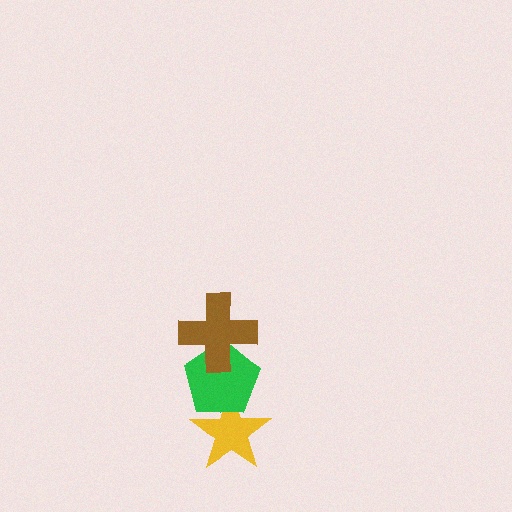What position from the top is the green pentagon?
The green pentagon is 2nd from the top.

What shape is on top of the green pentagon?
The brown cross is on top of the green pentagon.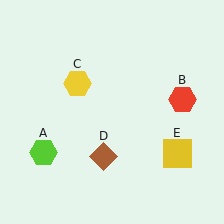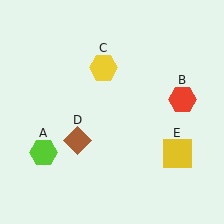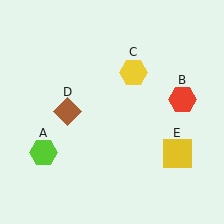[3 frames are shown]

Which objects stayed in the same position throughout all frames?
Lime hexagon (object A) and red hexagon (object B) and yellow square (object E) remained stationary.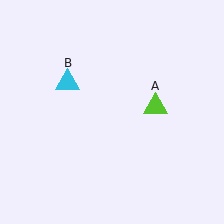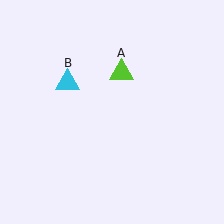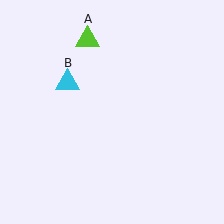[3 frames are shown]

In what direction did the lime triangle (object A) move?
The lime triangle (object A) moved up and to the left.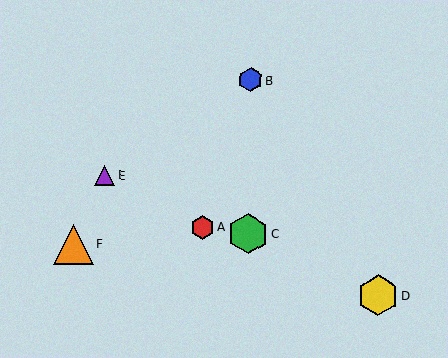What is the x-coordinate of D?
Object D is at x≈378.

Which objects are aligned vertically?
Objects B, C are aligned vertically.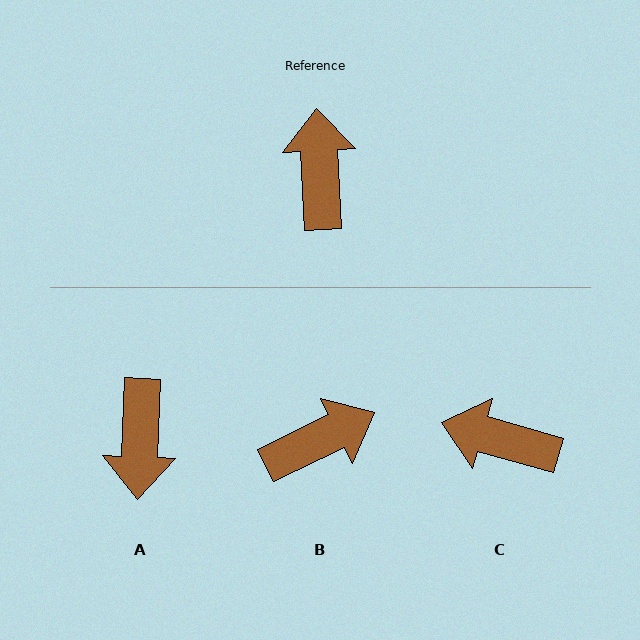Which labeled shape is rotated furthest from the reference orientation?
A, about 175 degrees away.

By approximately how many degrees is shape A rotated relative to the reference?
Approximately 175 degrees counter-clockwise.